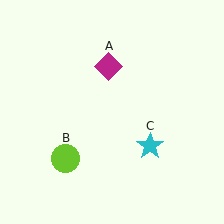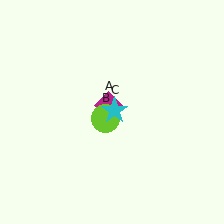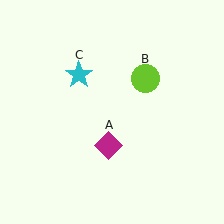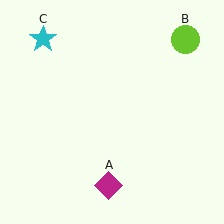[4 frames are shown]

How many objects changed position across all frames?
3 objects changed position: magenta diamond (object A), lime circle (object B), cyan star (object C).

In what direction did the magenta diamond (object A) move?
The magenta diamond (object A) moved down.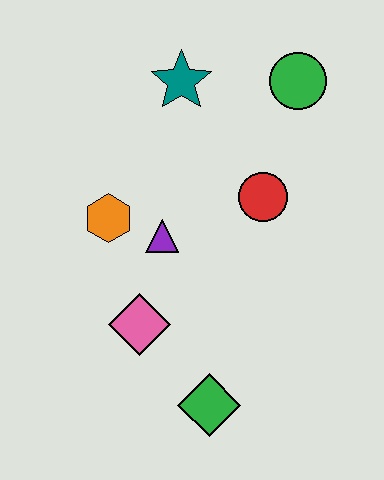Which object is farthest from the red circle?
The green diamond is farthest from the red circle.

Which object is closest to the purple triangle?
The orange hexagon is closest to the purple triangle.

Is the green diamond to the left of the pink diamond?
No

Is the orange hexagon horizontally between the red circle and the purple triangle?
No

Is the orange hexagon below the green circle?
Yes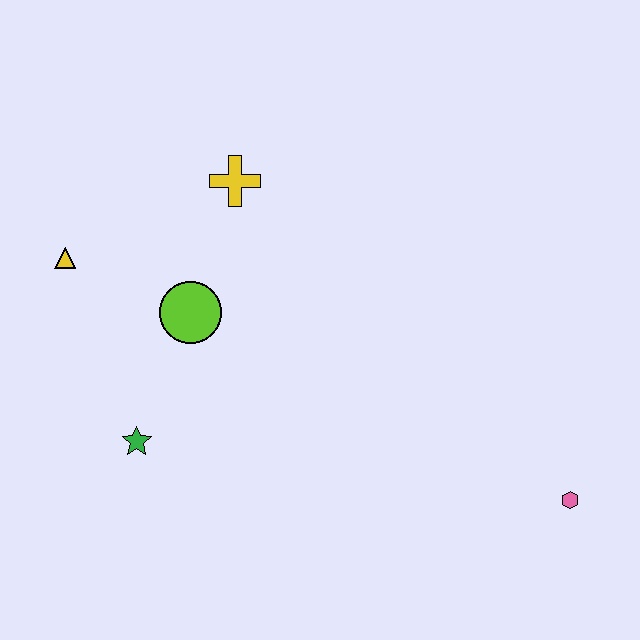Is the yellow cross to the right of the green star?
Yes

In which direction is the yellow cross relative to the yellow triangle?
The yellow cross is to the right of the yellow triangle.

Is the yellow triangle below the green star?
No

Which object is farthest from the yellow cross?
The pink hexagon is farthest from the yellow cross.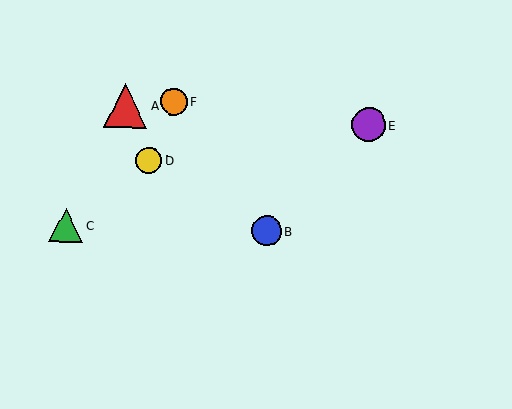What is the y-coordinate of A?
Object A is at y≈106.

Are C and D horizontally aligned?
No, C is at y≈225 and D is at y≈160.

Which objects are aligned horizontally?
Objects B, C are aligned horizontally.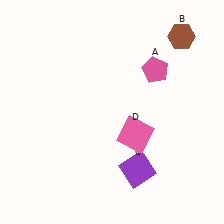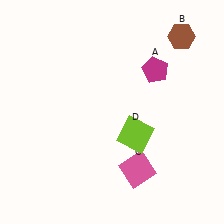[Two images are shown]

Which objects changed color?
A changed from pink to magenta. C changed from purple to pink. D changed from pink to lime.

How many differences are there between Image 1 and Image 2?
There are 3 differences between the two images.